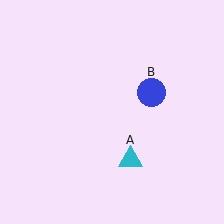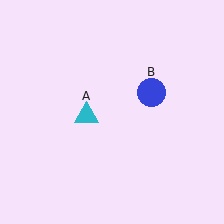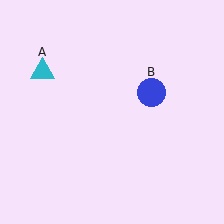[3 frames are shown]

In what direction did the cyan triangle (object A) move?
The cyan triangle (object A) moved up and to the left.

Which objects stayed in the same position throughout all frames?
Blue circle (object B) remained stationary.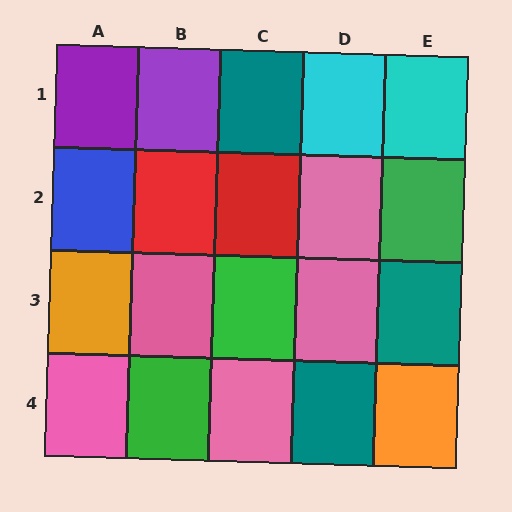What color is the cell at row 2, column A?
Blue.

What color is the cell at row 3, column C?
Green.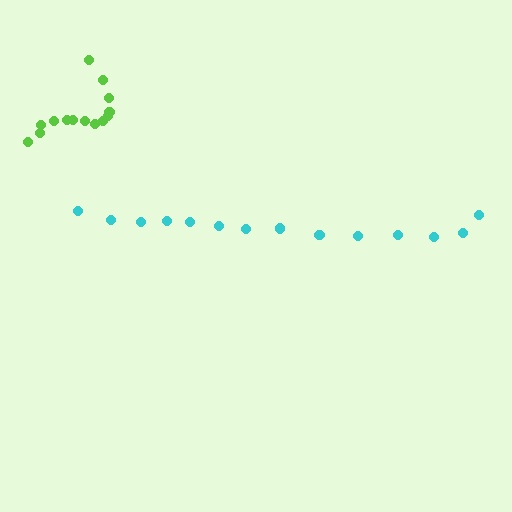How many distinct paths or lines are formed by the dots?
There are 2 distinct paths.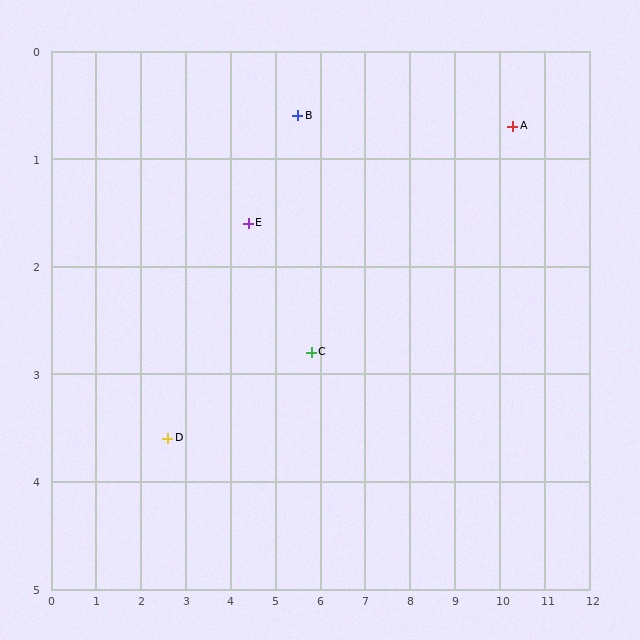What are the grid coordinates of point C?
Point C is at approximately (5.8, 2.8).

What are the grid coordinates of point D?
Point D is at approximately (2.6, 3.6).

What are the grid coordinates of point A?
Point A is at approximately (10.3, 0.7).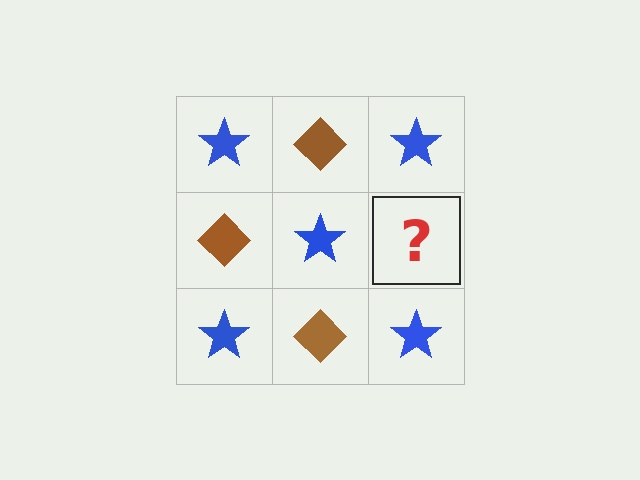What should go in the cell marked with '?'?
The missing cell should contain a brown diamond.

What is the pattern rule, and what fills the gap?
The rule is that it alternates blue star and brown diamond in a checkerboard pattern. The gap should be filled with a brown diamond.